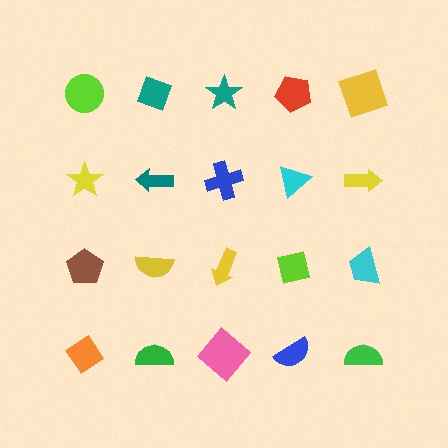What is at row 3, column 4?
A lime square.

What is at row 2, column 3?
A blue cross.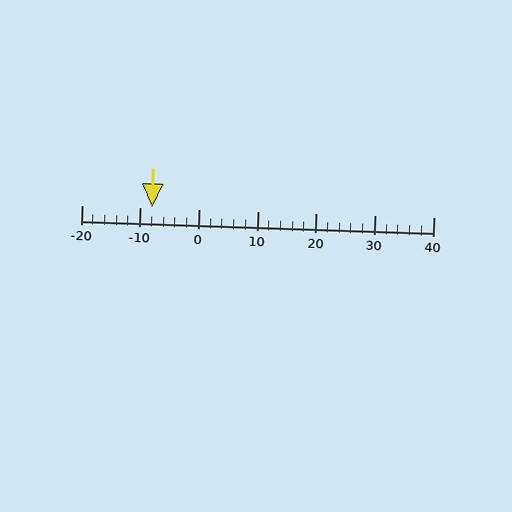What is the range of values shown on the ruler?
The ruler shows values from -20 to 40.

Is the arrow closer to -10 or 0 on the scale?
The arrow is closer to -10.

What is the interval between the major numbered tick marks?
The major tick marks are spaced 10 units apart.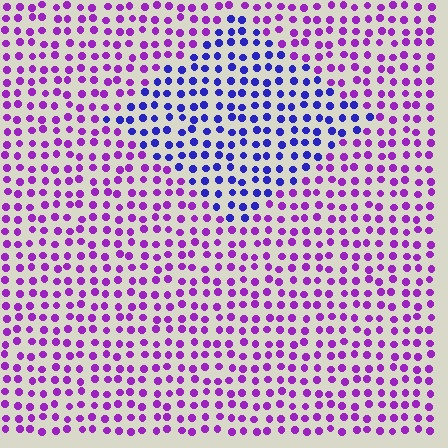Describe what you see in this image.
The image is filled with small purple elements in a uniform arrangement. A diamond-shaped region is visible where the elements are tinted to a slightly different hue, forming a subtle color boundary.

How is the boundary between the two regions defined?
The boundary is defined purely by a slight shift in hue (about 44 degrees). Spacing, size, and orientation are identical on both sides.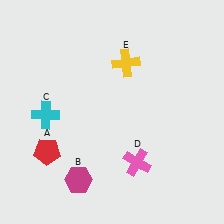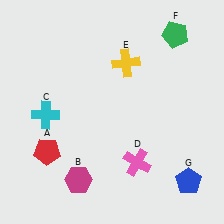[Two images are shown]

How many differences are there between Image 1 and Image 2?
There are 2 differences between the two images.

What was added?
A green pentagon (F), a blue pentagon (G) were added in Image 2.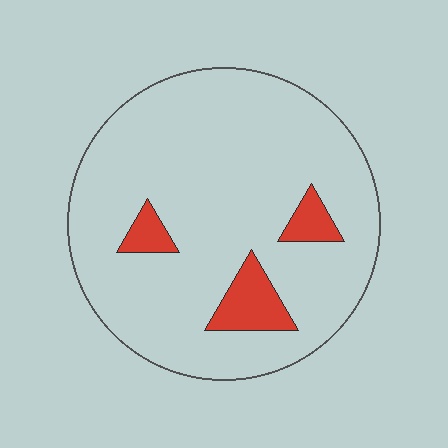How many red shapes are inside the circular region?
3.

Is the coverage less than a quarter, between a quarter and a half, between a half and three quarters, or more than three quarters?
Less than a quarter.